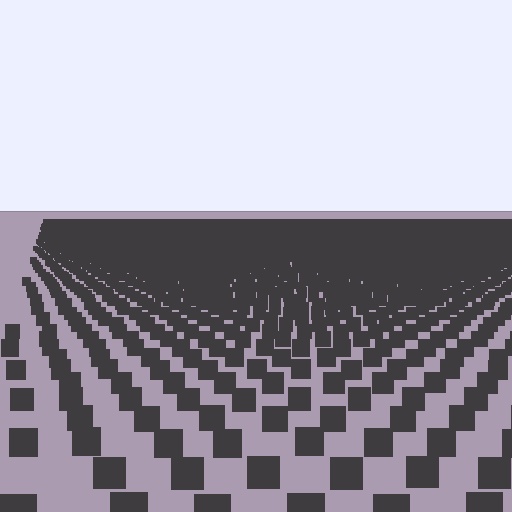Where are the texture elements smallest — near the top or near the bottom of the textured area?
Near the top.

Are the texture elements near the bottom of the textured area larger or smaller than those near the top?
Larger. Near the bottom, elements are closer to the viewer and appear at a bigger on-screen size.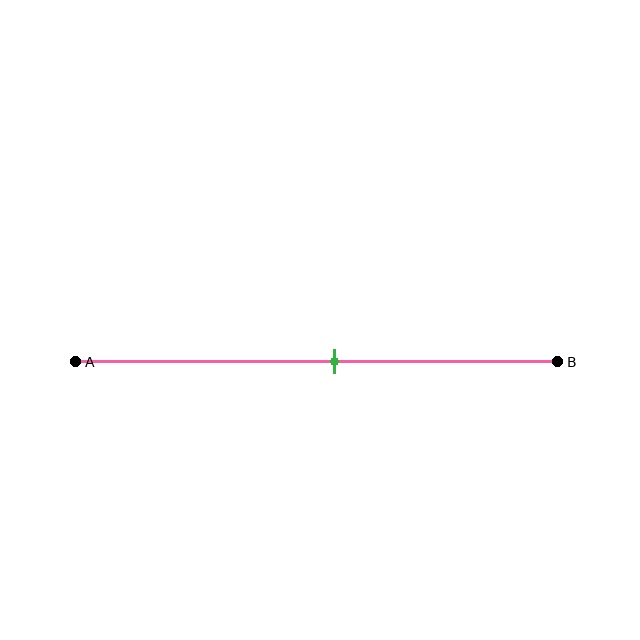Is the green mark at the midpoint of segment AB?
No, the mark is at about 55% from A, not at the 50% midpoint.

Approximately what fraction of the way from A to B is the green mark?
The green mark is approximately 55% of the way from A to B.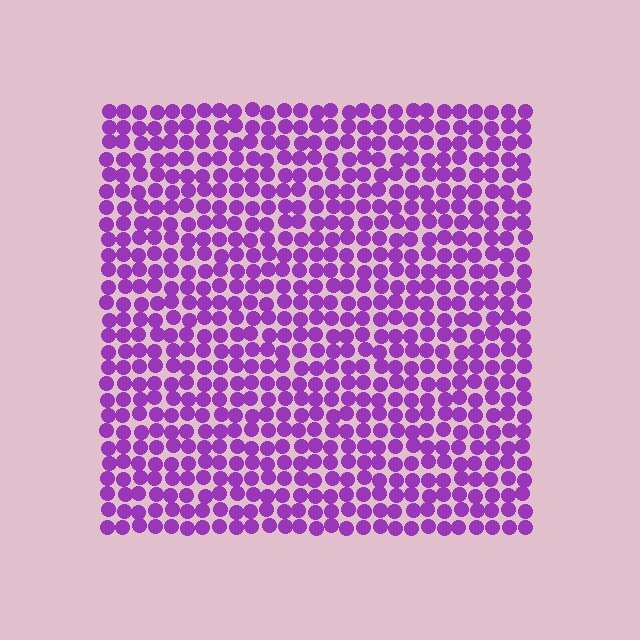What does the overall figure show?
The overall figure shows a square.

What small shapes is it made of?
It is made of small circles.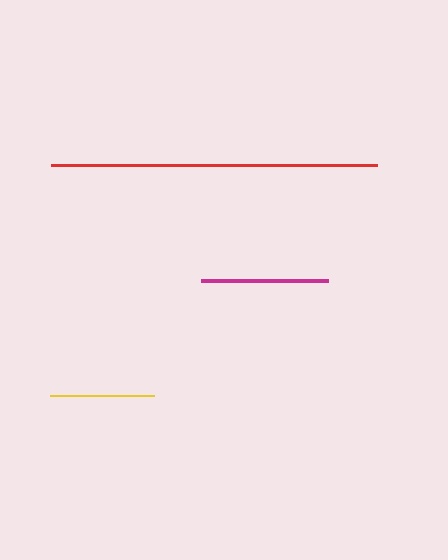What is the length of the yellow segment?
The yellow segment is approximately 104 pixels long.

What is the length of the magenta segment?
The magenta segment is approximately 127 pixels long.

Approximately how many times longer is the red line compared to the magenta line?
The red line is approximately 2.6 times the length of the magenta line.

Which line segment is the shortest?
The yellow line is the shortest at approximately 104 pixels.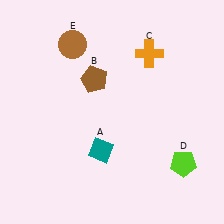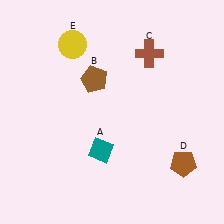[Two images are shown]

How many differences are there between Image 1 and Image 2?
There are 3 differences between the two images.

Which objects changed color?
C changed from orange to brown. D changed from lime to brown. E changed from brown to yellow.